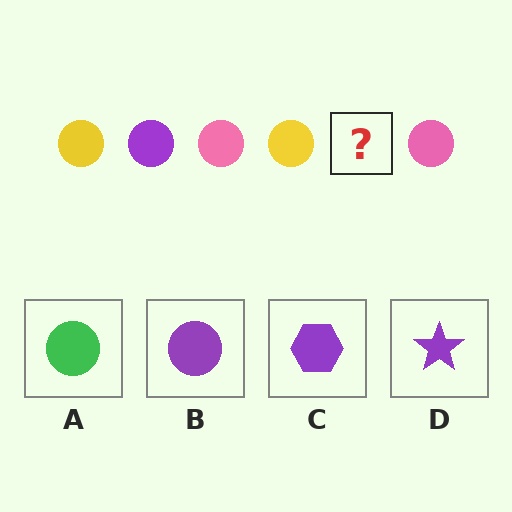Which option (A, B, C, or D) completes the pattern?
B.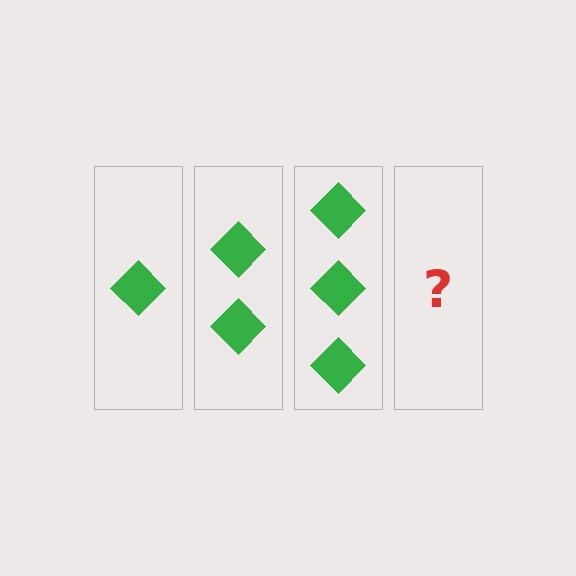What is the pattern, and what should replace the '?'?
The pattern is that each step adds one more diamond. The '?' should be 4 diamonds.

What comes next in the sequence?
The next element should be 4 diamonds.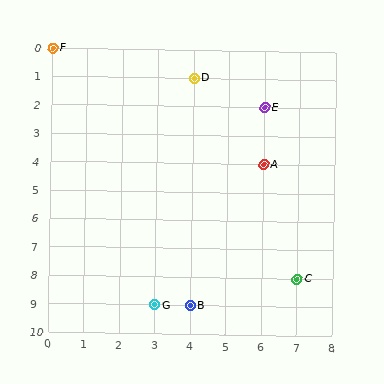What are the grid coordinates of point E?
Point E is at grid coordinates (6, 2).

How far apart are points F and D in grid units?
Points F and D are 4 columns and 1 row apart (about 4.1 grid units diagonally).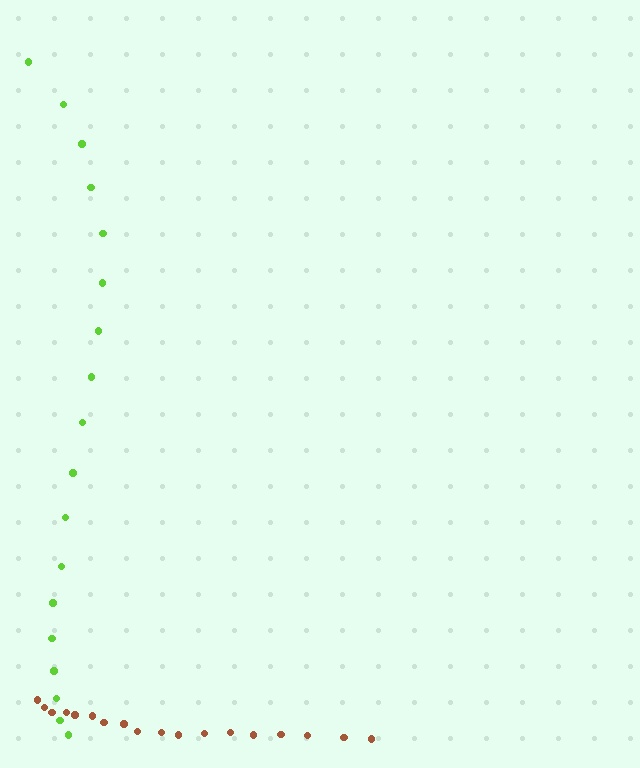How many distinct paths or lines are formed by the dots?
There are 2 distinct paths.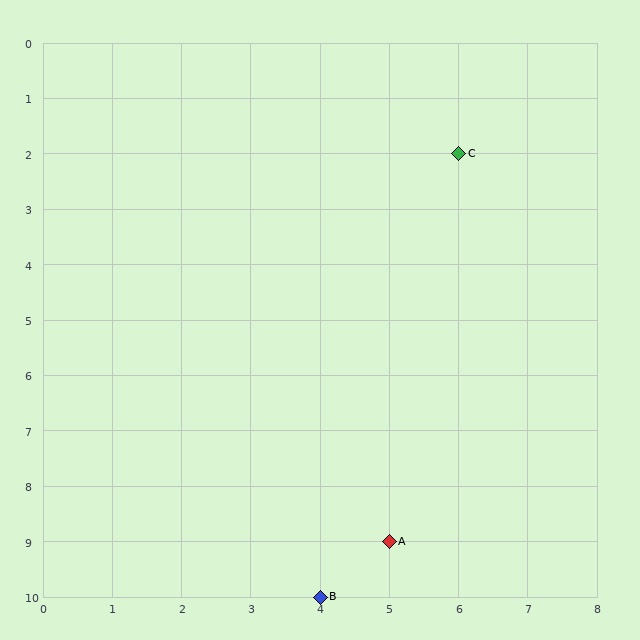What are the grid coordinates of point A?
Point A is at grid coordinates (5, 9).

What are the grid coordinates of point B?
Point B is at grid coordinates (4, 10).